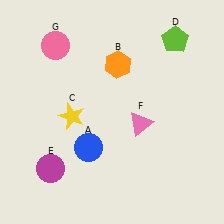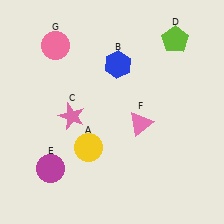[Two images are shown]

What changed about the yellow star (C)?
In Image 1, C is yellow. In Image 2, it changed to pink.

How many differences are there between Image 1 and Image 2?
There are 3 differences between the two images.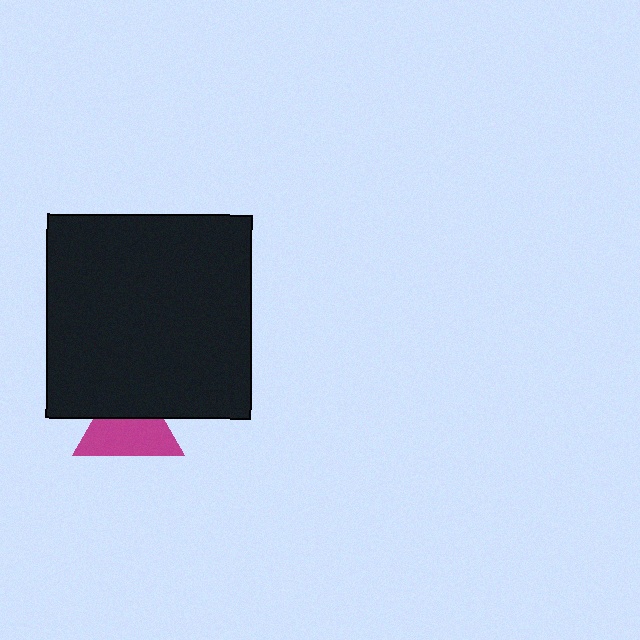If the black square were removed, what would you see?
You would see the complete magenta triangle.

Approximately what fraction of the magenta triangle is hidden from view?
Roughly 38% of the magenta triangle is hidden behind the black square.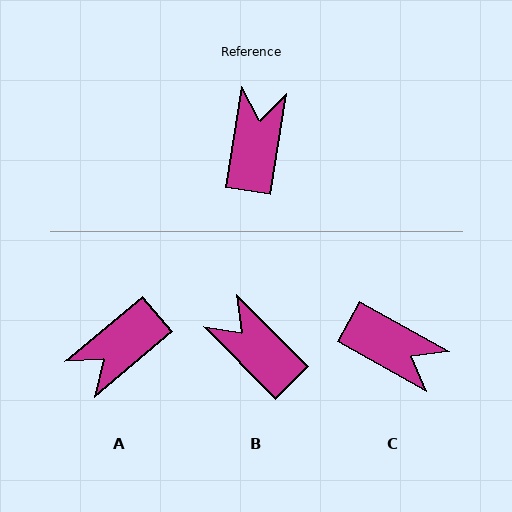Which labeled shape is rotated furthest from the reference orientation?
A, about 139 degrees away.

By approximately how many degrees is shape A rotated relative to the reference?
Approximately 139 degrees counter-clockwise.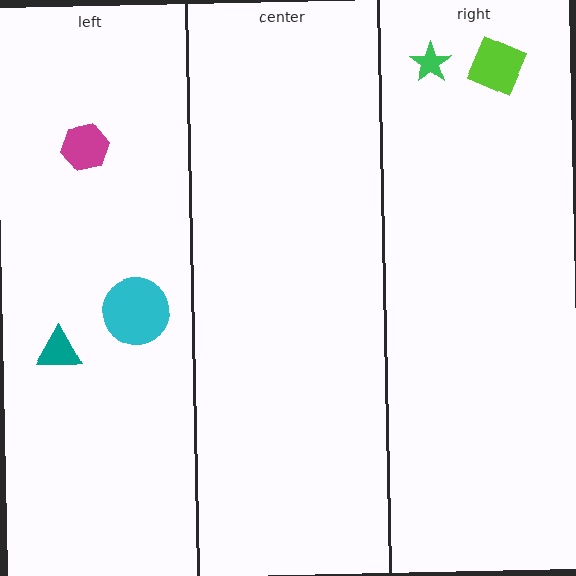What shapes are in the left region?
The magenta hexagon, the cyan circle, the teal triangle.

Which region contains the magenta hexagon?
The left region.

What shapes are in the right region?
The green star, the lime square.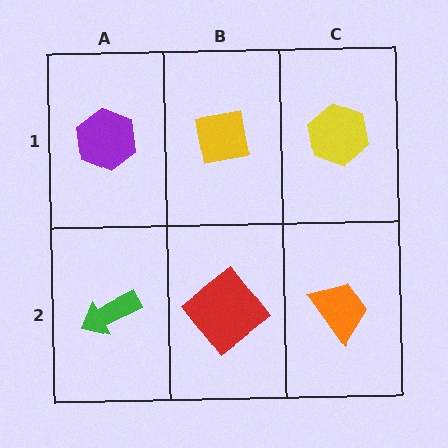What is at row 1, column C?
A yellow hexagon.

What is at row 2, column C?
An orange trapezoid.